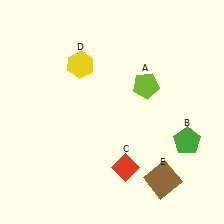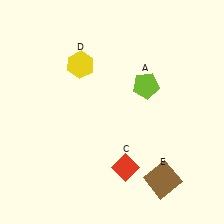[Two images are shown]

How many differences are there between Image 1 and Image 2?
There is 1 difference between the two images.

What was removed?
The green pentagon (B) was removed in Image 2.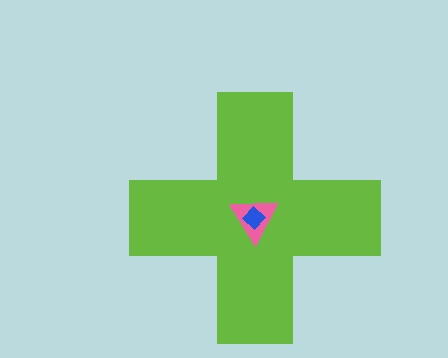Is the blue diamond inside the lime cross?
Yes.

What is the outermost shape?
The lime cross.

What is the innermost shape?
The blue diamond.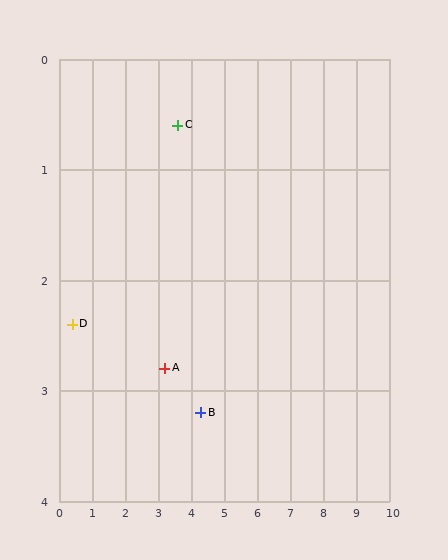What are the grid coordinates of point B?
Point B is at approximately (4.3, 3.2).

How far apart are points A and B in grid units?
Points A and B are about 1.2 grid units apart.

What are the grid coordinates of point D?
Point D is at approximately (0.4, 2.4).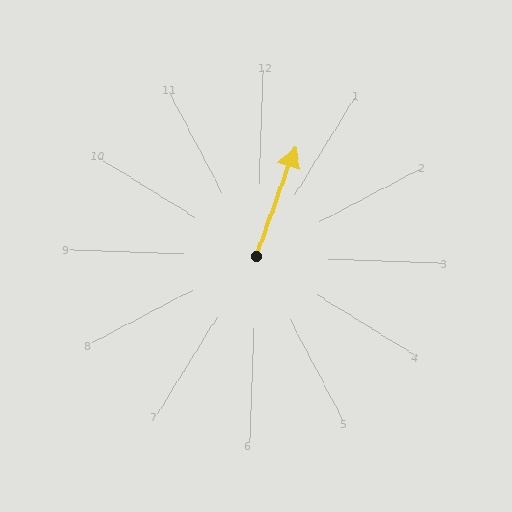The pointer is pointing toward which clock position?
Roughly 1 o'clock.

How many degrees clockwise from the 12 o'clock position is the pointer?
Approximately 18 degrees.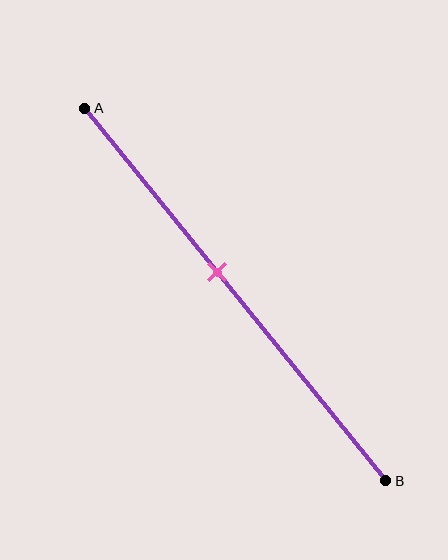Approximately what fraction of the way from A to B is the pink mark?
The pink mark is approximately 45% of the way from A to B.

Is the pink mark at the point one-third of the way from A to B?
No, the mark is at about 45% from A, not at the 33% one-third point.